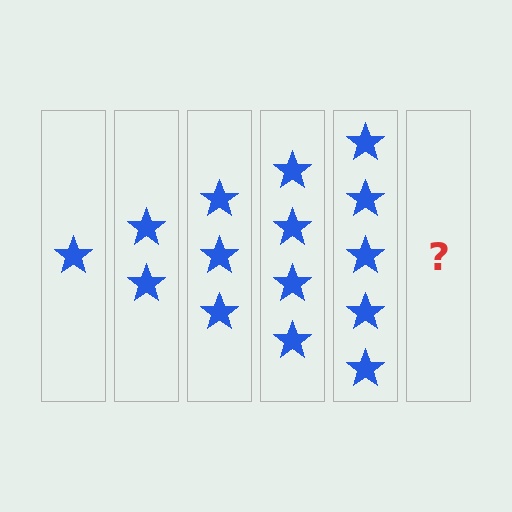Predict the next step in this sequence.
The next step is 6 stars.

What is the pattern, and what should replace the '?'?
The pattern is that each step adds one more star. The '?' should be 6 stars.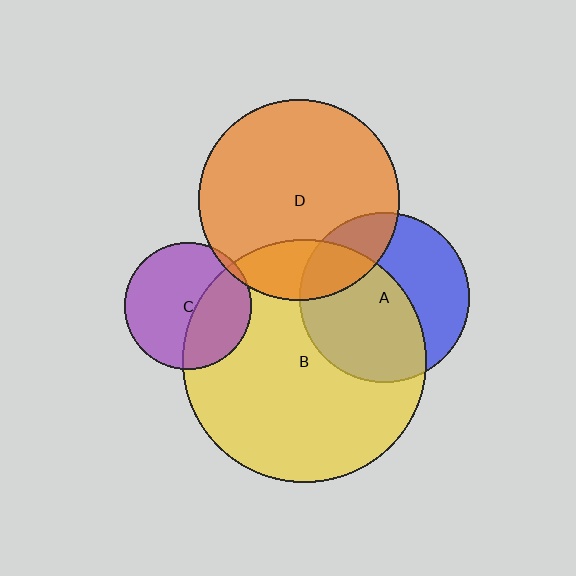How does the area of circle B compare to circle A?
Approximately 2.1 times.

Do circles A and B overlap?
Yes.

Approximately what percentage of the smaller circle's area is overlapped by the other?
Approximately 55%.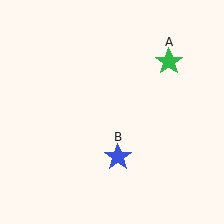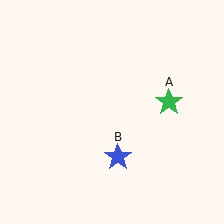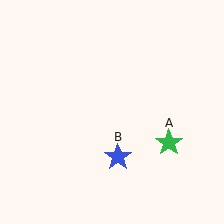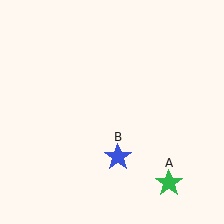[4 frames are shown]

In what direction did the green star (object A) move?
The green star (object A) moved down.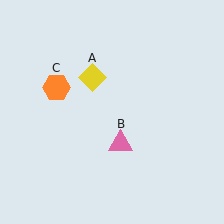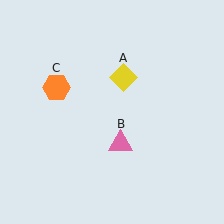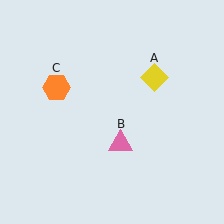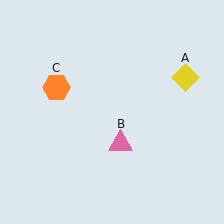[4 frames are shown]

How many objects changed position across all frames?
1 object changed position: yellow diamond (object A).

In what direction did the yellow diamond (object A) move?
The yellow diamond (object A) moved right.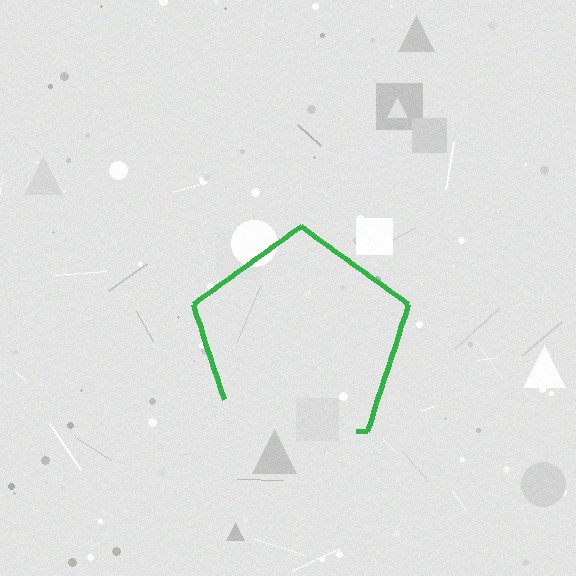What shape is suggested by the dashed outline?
The dashed outline suggests a pentagon.